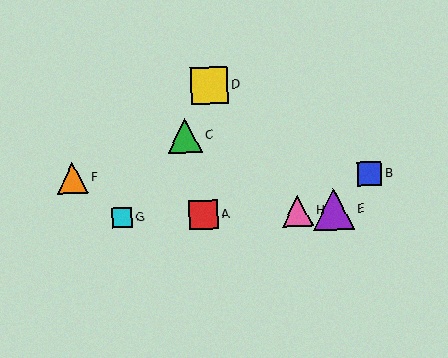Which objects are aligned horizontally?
Objects A, E, G, H are aligned horizontally.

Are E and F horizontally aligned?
No, E is at y≈209 and F is at y≈179.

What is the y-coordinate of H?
Object H is at y≈211.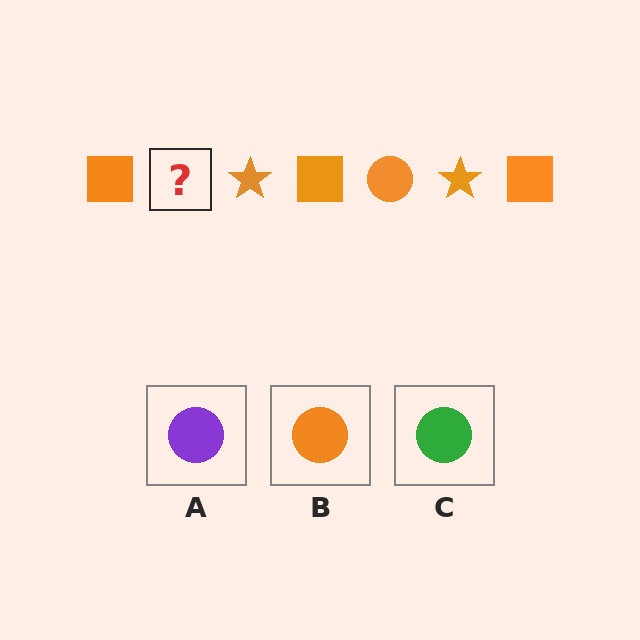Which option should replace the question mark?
Option B.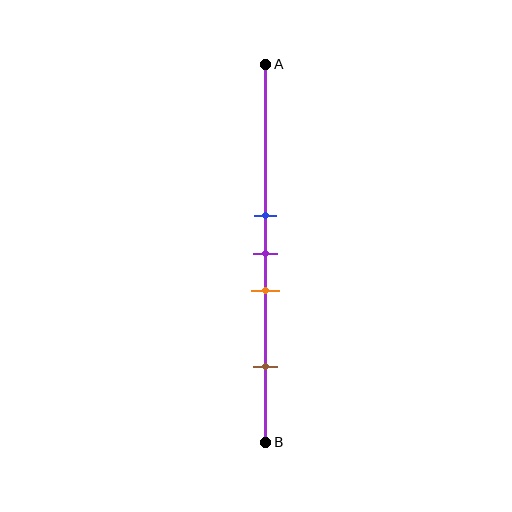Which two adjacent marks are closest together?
The blue and purple marks are the closest adjacent pair.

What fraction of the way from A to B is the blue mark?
The blue mark is approximately 40% (0.4) of the way from A to B.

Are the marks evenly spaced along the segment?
No, the marks are not evenly spaced.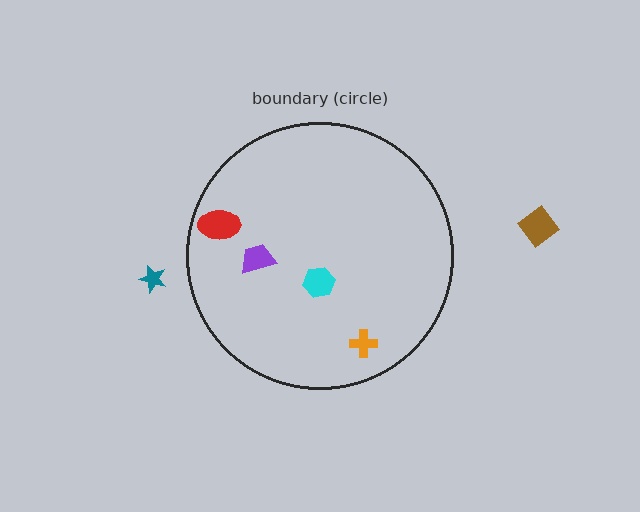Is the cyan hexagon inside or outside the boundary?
Inside.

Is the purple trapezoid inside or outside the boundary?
Inside.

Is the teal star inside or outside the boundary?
Outside.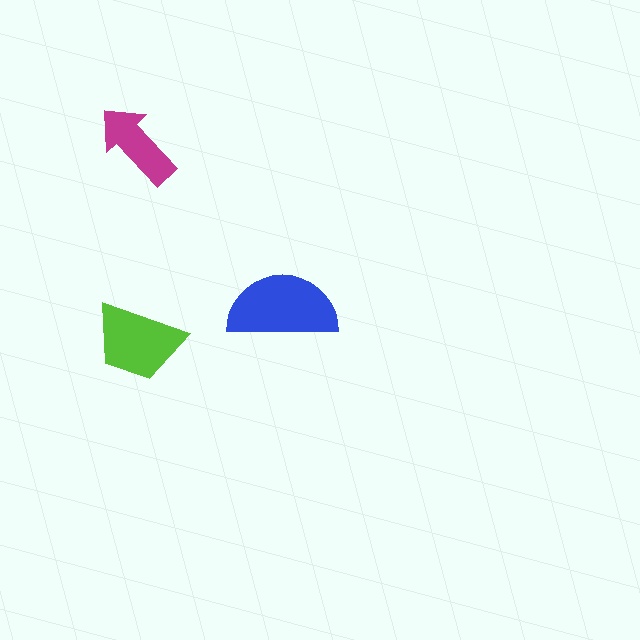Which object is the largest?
The blue semicircle.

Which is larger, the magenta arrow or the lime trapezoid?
The lime trapezoid.